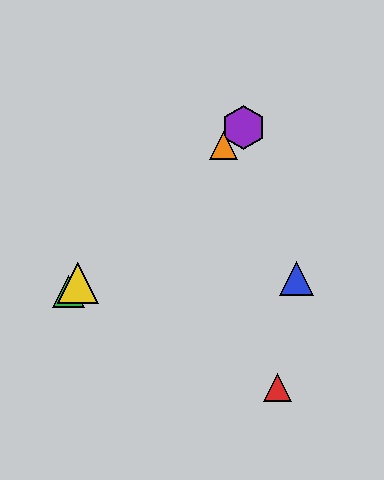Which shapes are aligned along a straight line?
The green triangle, the yellow triangle, the purple hexagon, the orange triangle are aligned along a straight line.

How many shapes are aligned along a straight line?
4 shapes (the green triangle, the yellow triangle, the purple hexagon, the orange triangle) are aligned along a straight line.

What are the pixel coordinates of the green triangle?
The green triangle is at (68, 292).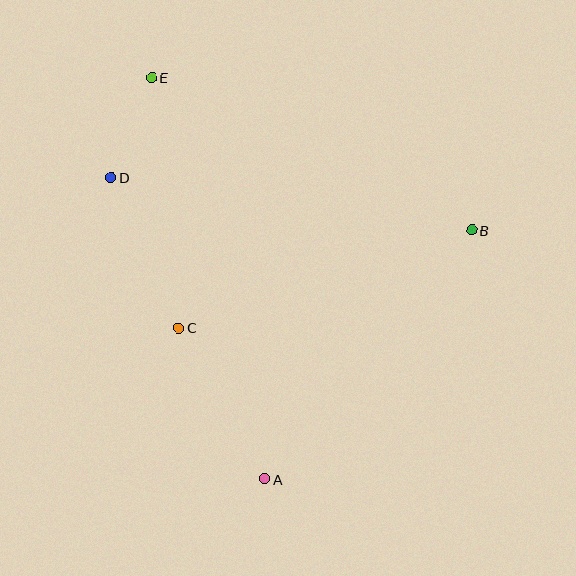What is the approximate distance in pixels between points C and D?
The distance between C and D is approximately 165 pixels.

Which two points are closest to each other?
Points D and E are closest to each other.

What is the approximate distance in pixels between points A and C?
The distance between A and C is approximately 174 pixels.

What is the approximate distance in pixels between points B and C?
The distance between B and C is approximately 308 pixels.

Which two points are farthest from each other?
Points A and E are farthest from each other.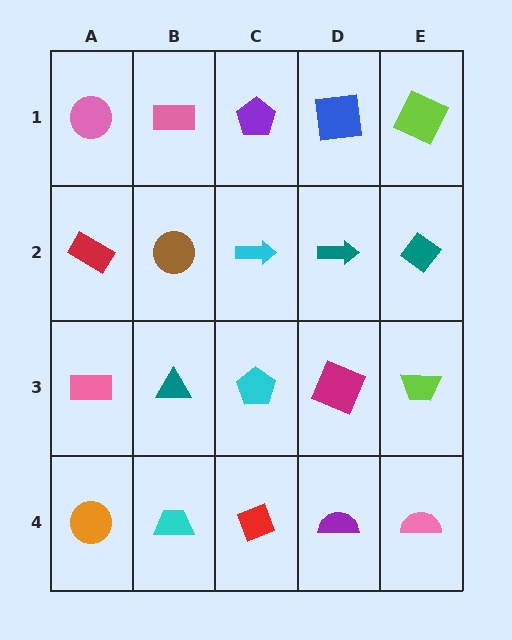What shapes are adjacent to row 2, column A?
A pink circle (row 1, column A), a pink rectangle (row 3, column A), a brown circle (row 2, column B).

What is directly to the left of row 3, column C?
A teal triangle.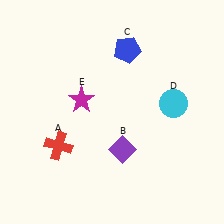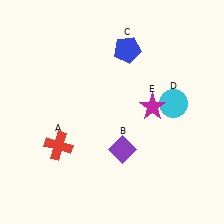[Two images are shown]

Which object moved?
The magenta star (E) moved right.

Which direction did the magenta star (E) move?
The magenta star (E) moved right.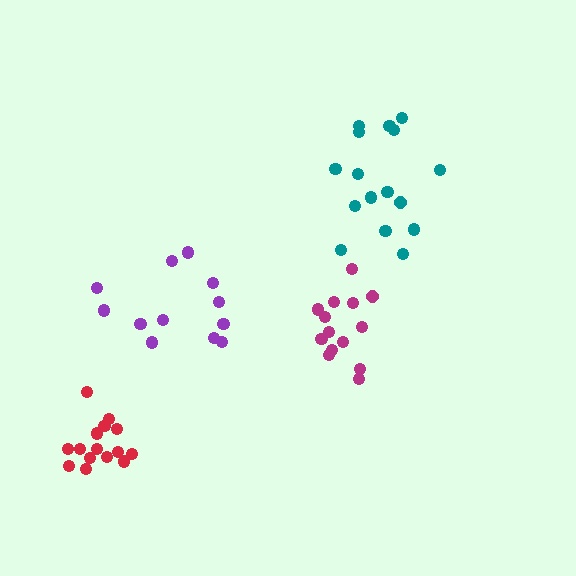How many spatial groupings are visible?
There are 4 spatial groupings.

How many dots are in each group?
Group 1: 14 dots, Group 2: 16 dots, Group 3: 15 dots, Group 4: 12 dots (57 total).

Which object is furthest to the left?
The red cluster is leftmost.